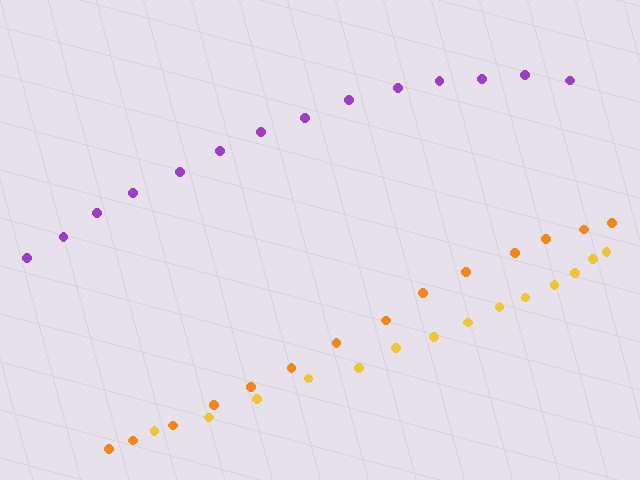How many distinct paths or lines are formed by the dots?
There are 3 distinct paths.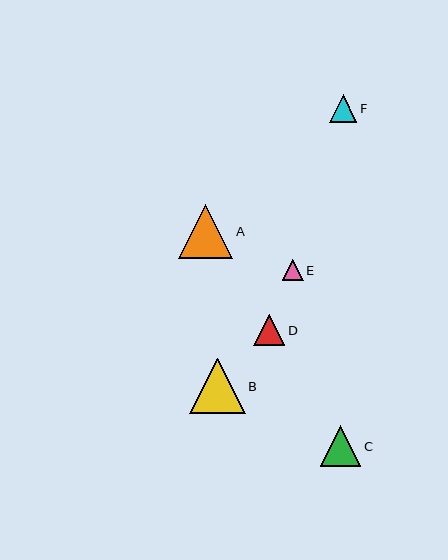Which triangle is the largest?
Triangle B is the largest with a size of approximately 55 pixels.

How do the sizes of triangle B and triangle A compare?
Triangle B and triangle A are approximately the same size.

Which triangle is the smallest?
Triangle E is the smallest with a size of approximately 21 pixels.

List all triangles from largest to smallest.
From largest to smallest: B, A, C, D, F, E.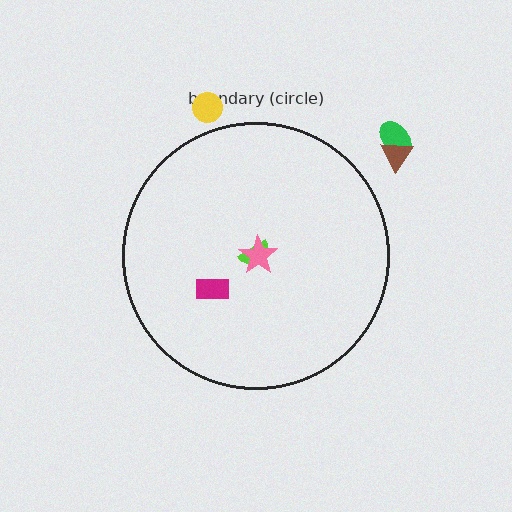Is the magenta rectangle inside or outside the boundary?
Inside.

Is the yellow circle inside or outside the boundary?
Outside.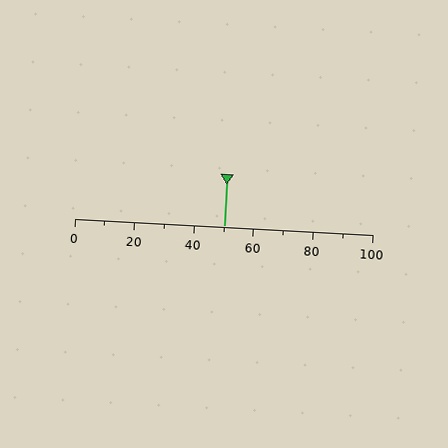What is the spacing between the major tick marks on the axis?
The major ticks are spaced 20 apart.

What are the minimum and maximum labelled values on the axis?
The axis runs from 0 to 100.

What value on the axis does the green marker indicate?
The marker indicates approximately 50.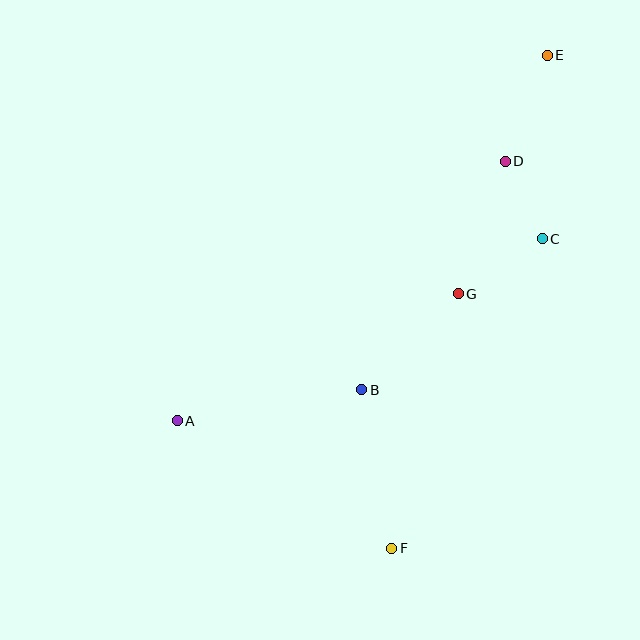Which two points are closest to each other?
Points C and D are closest to each other.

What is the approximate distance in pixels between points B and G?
The distance between B and G is approximately 136 pixels.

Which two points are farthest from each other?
Points A and E are farthest from each other.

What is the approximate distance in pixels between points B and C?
The distance between B and C is approximately 235 pixels.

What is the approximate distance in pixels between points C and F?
The distance between C and F is approximately 344 pixels.